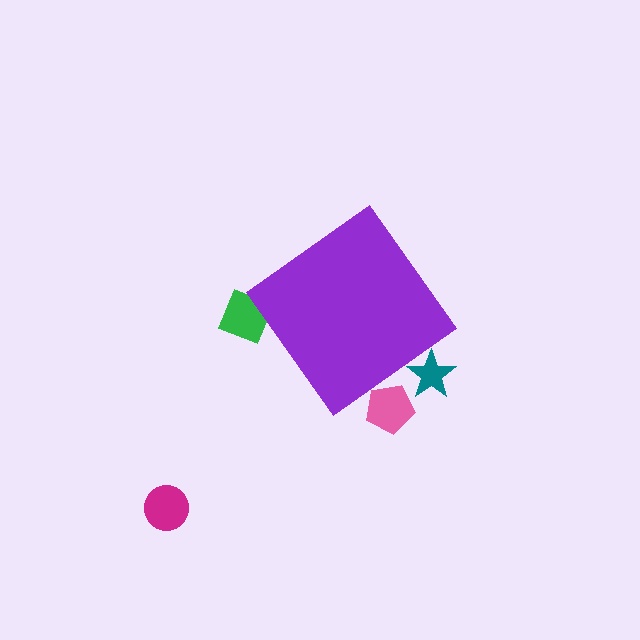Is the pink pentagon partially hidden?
Yes, the pink pentagon is partially hidden behind the purple diamond.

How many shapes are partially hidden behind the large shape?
3 shapes are partially hidden.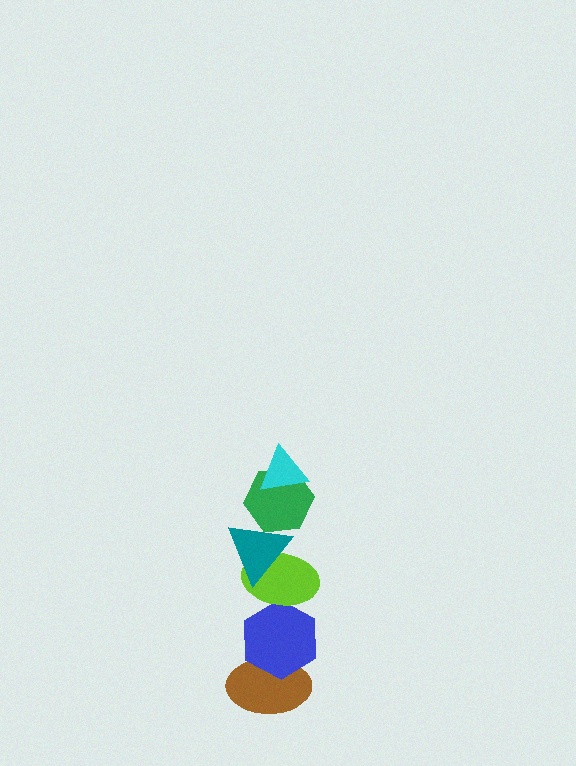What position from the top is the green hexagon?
The green hexagon is 2nd from the top.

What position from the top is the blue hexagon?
The blue hexagon is 5th from the top.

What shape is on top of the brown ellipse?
The blue hexagon is on top of the brown ellipse.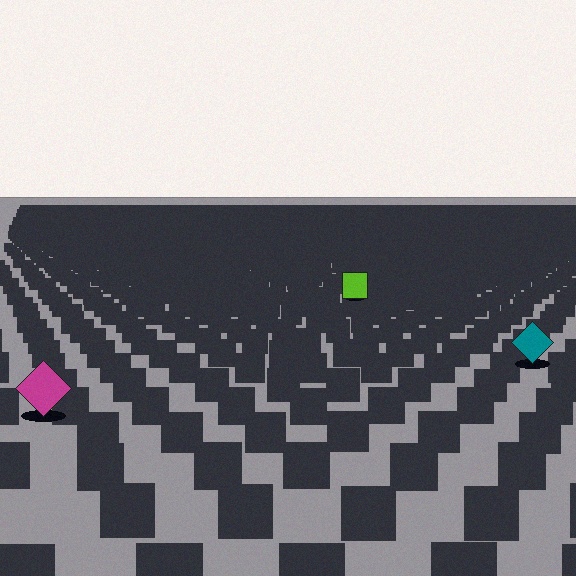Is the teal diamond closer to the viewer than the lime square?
Yes. The teal diamond is closer — you can tell from the texture gradient: the ground texture is coarser near it.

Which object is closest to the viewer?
The magenta diamond is closest. The texture marks near it are larger and more spread out.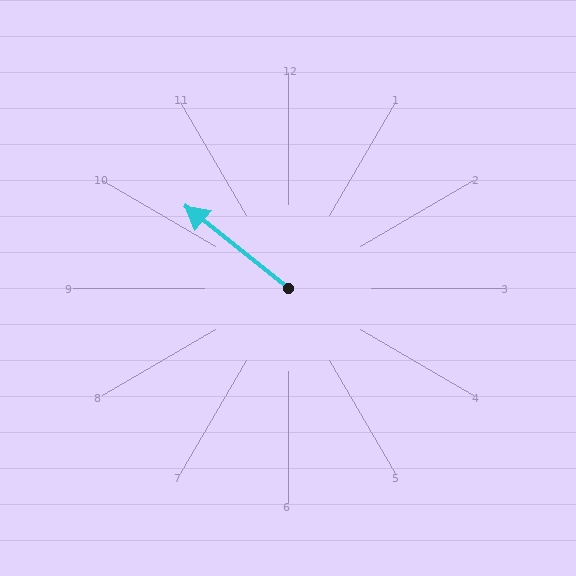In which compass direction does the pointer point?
Northwest.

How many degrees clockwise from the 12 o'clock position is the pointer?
Approximately 308 degrees.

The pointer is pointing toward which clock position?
Roughly 10 o'clock.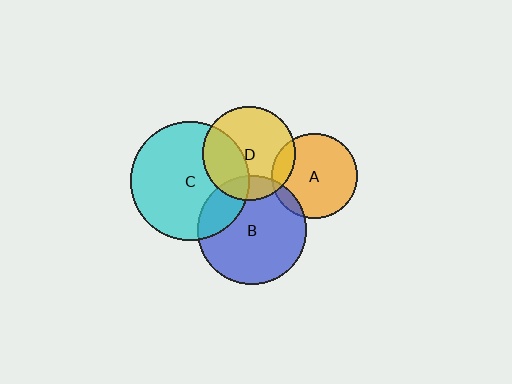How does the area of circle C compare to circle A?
Approximately 1.9 times.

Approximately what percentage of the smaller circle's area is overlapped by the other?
Approximately 15%.